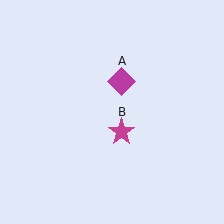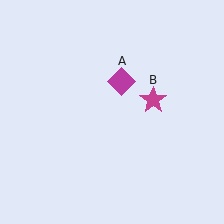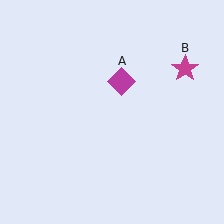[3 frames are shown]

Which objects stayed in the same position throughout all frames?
Magenta diamond (object A) remained stationary.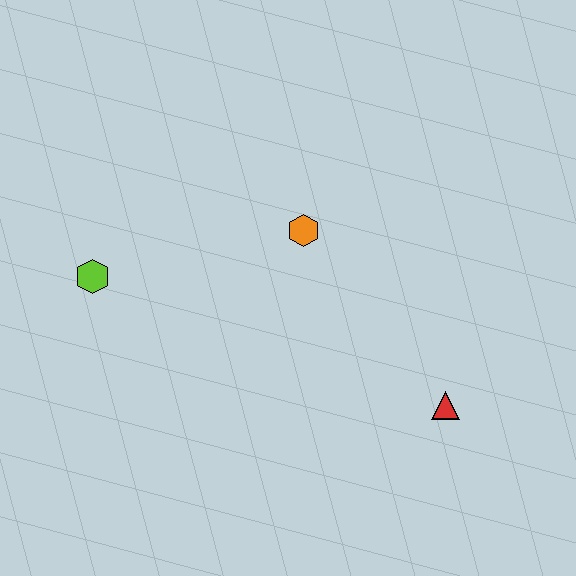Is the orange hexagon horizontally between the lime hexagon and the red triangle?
Yes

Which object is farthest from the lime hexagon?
The red triangle is farthest from the lime hexagon.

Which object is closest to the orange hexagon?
The lime hexagon is closest to the orange hexagon.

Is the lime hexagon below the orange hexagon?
Yes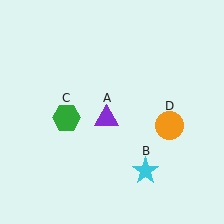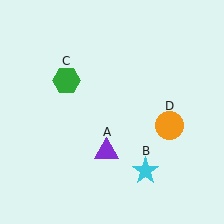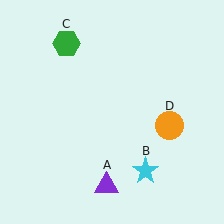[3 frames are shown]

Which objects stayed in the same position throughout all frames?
Cyan star (object B) and orange circle (object D) remained stationary.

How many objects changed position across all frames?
2 objects changed position: purple triangle (object A), green hexagon (object C).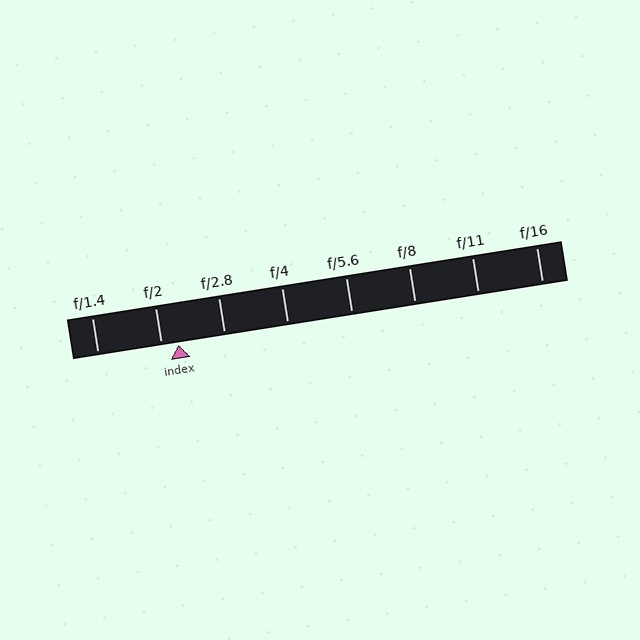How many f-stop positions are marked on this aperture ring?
There are 8 f-stop positions marked.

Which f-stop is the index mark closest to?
The index mark is closest to f/2.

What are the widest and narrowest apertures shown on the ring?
The widest aperture shown is f/1.4 and the narrowest is f/16.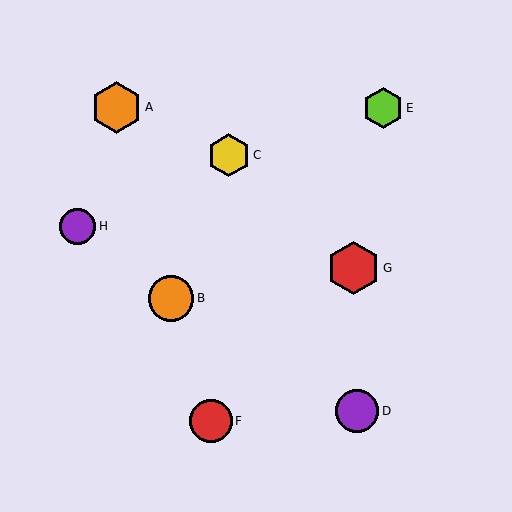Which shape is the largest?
The red hexagon (labeled G) is the largest.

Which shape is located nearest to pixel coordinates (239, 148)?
The yellow hexagon (labeled C) at (229, 155) is nearest to that location.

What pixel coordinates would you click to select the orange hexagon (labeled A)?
Click at (117, 107) to select the orange hexagon A.